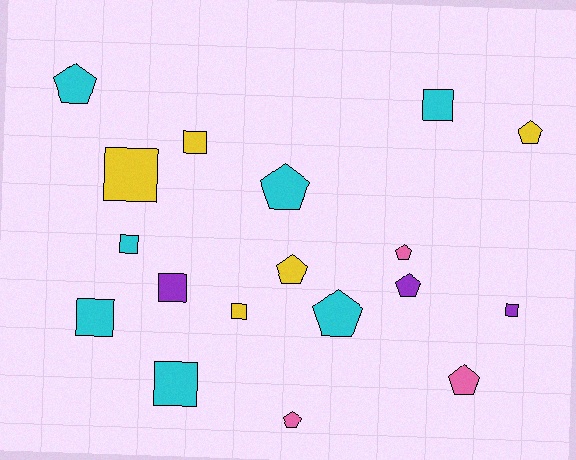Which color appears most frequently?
Cyan, with 7 objects.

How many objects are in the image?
There are 18 objects.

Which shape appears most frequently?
Pentagon, with 9 objects.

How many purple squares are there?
There are 2 purple squares.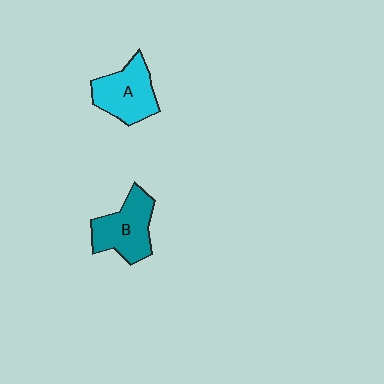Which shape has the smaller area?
Shape A (cyan).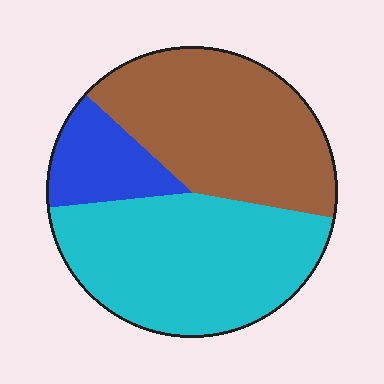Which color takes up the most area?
Cyan, at roughly 45%.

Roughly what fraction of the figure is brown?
Brown takes up about two fifths (2/5) of the figure.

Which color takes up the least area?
Blue, at roughly 15%.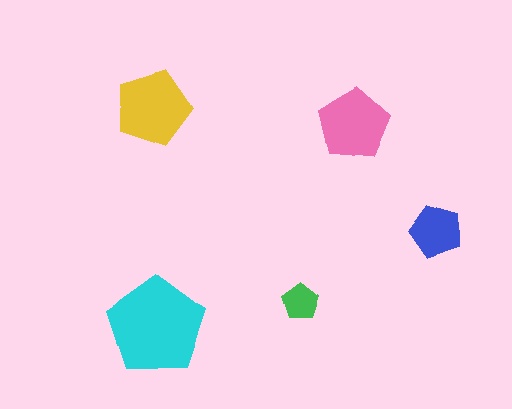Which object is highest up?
The yellow pentagon is topmost.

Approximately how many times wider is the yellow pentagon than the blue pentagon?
About 1.5 times wider.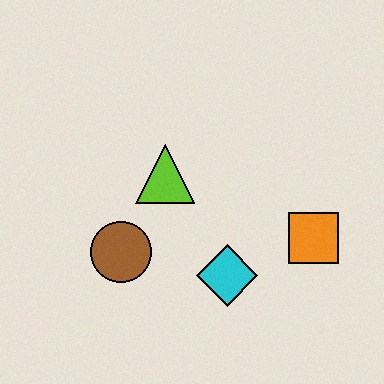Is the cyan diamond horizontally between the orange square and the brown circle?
Yes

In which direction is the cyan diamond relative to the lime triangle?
The cyan diamond is below the lime triangle.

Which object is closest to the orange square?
The cyan diamond is closest to the orange square.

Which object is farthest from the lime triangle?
The orange square is farthest from the lime triangle.